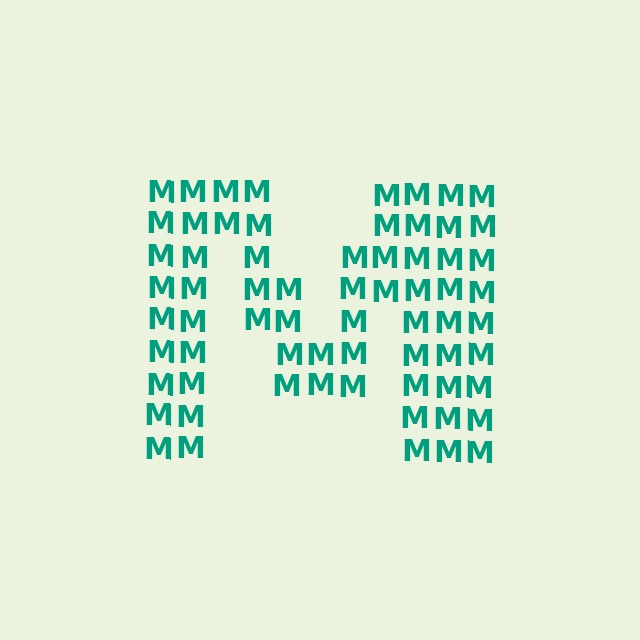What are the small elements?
The small elements are letter M's.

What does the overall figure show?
The overall figure shows the letter M.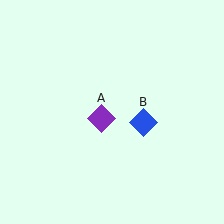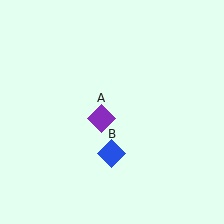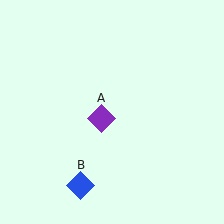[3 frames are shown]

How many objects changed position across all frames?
1 object changed position: blue diamond (object B).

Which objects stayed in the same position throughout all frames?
Purple diamond (object A) remained stationary.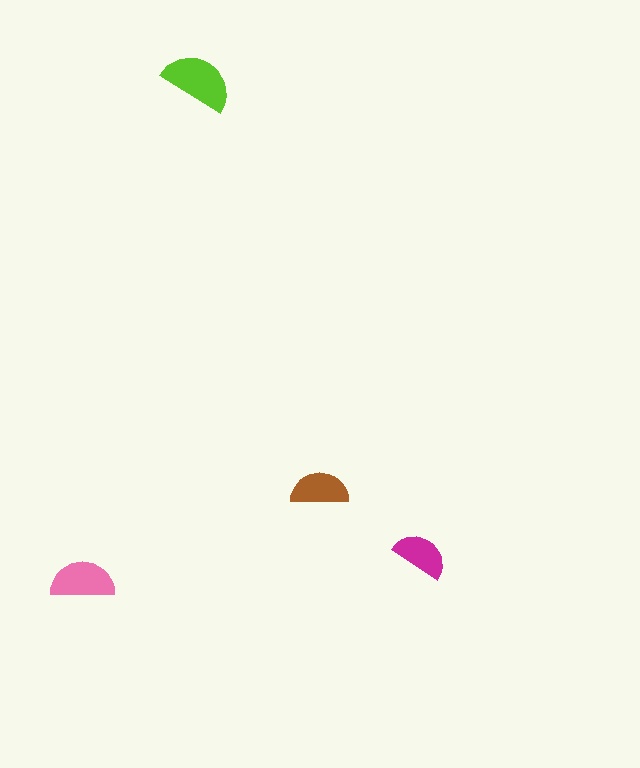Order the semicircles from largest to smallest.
the lime one, the pink one, the brown one, the magenta one.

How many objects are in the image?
There are 4 objects in the image.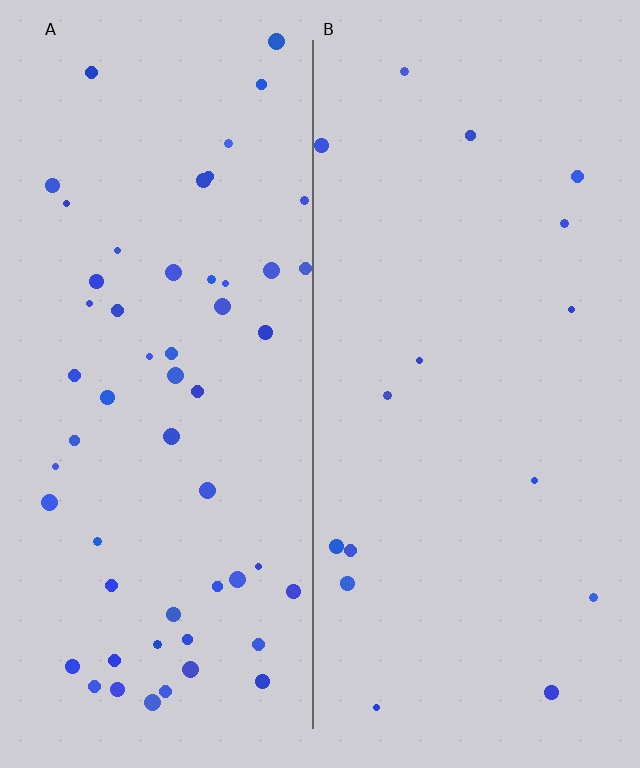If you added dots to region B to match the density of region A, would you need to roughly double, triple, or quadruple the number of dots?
Approximately triple.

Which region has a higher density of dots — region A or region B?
A (the left).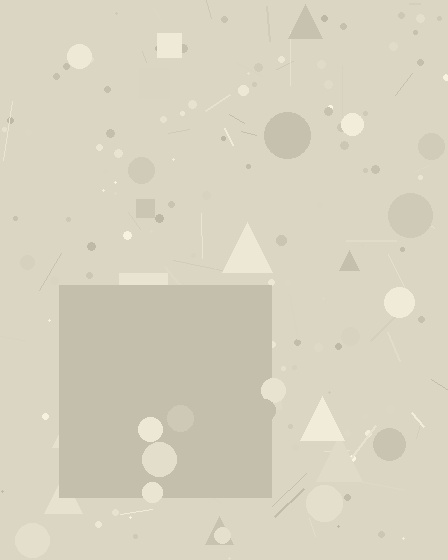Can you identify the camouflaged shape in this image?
The camouflaged shape is a square.